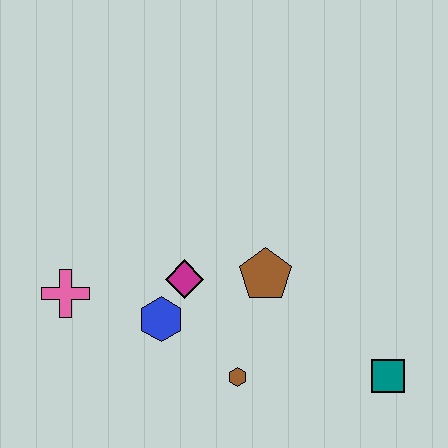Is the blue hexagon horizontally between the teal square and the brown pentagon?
No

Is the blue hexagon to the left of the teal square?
Yes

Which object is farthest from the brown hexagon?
The pink cross is farthest from the brown hexagon.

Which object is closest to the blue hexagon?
The magenta diamond is closest to the blue hexagon.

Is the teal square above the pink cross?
No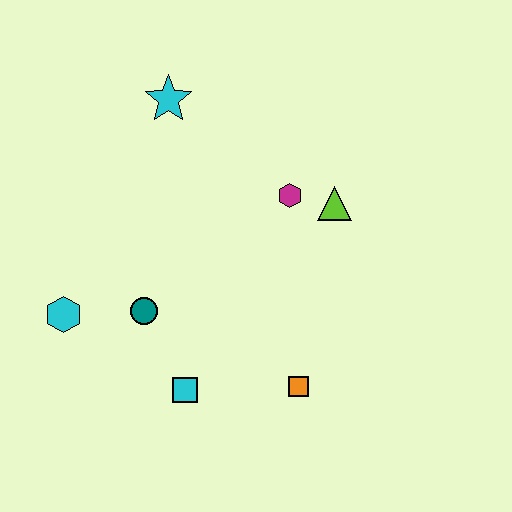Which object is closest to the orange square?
The cyan square is closest to the orange square.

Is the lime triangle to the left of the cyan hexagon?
No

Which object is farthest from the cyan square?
The cyan star is farthest from the cyan square.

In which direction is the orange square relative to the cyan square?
The orange square is to the right of the cyan square.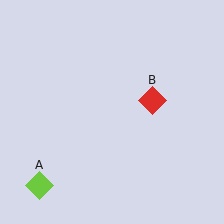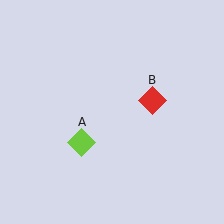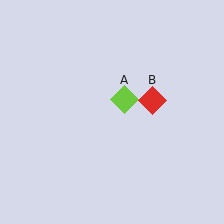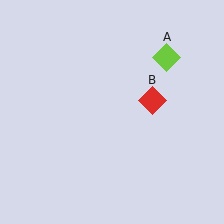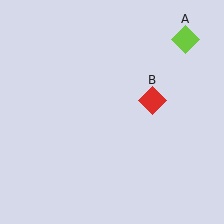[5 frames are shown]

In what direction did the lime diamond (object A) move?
The lime diamond (object A) moved up and to the right.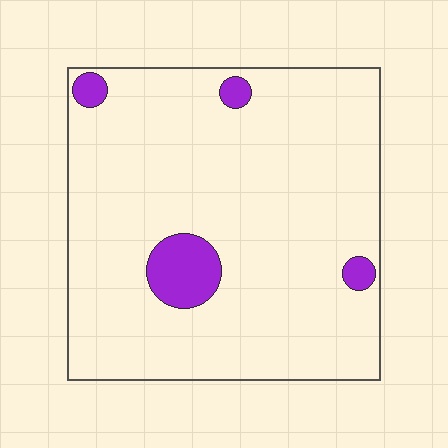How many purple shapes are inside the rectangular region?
4.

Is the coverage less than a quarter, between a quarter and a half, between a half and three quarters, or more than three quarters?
Less than a quarter.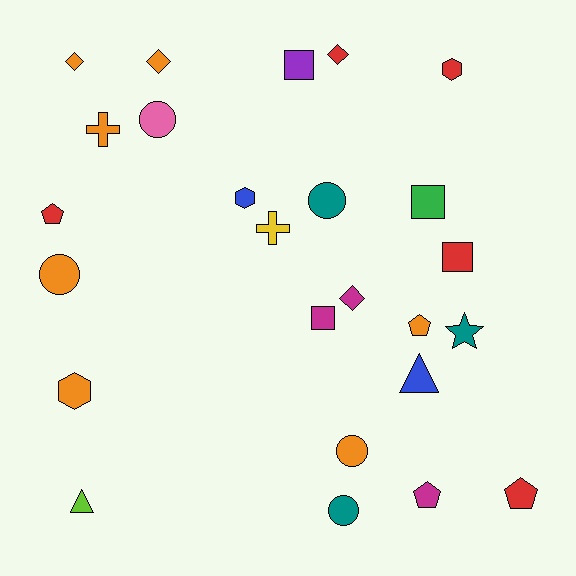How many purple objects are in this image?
There is 1 purple object.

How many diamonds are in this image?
There are 4 diamonds.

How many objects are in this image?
There are 25 objects.